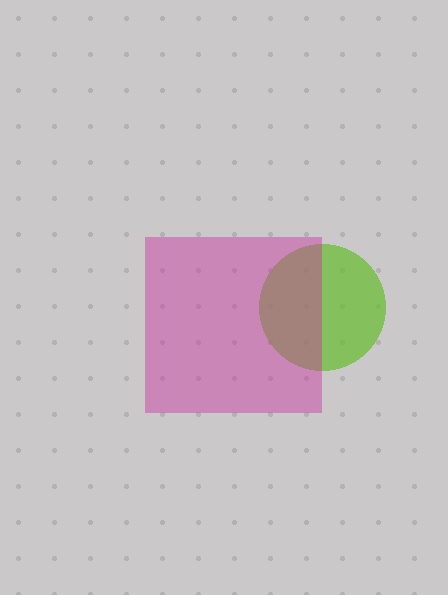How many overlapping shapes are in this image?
There are 2 overlapping shapes in the image.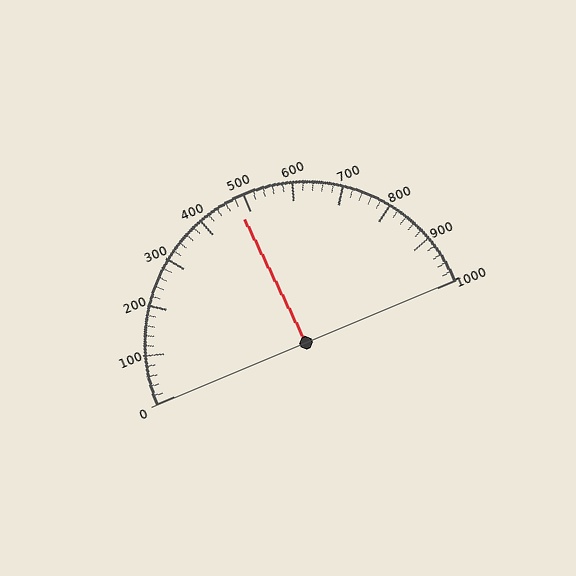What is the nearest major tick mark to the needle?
The nearest major tick mark is 500.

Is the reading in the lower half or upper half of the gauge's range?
The reading is in the lower half of the range (0 to 1000).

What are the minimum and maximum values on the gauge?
The gauge ranges from 0 to 1000.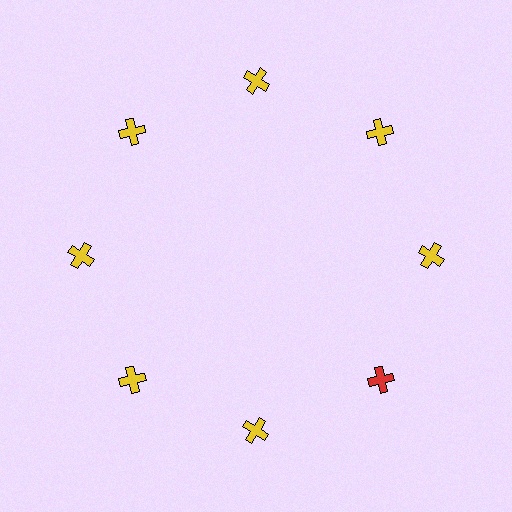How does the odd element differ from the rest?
It has a different color: red instead of yellow.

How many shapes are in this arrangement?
There are 8 shapes arranged in a ring pattern.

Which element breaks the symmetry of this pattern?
The red cross at roughly the 4 o'clock position breaks the symmetry. All other shapes are yellow crosses.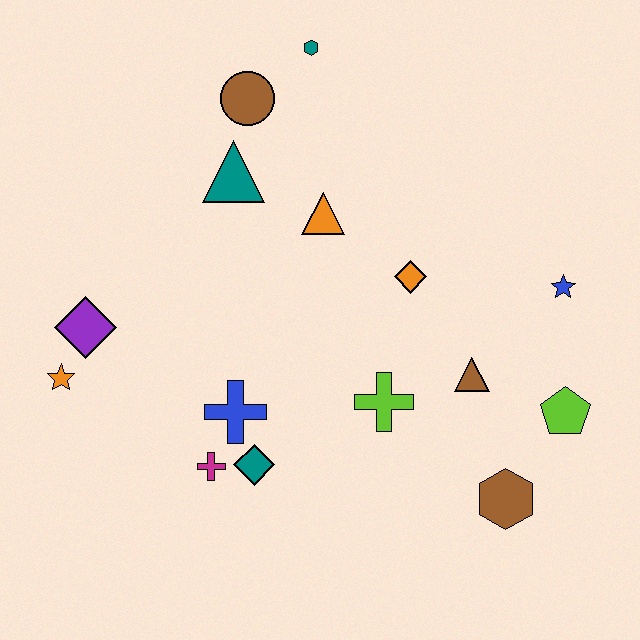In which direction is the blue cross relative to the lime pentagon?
The blue cross is to the left of the lime pentagon.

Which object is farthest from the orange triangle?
The brown hexagon is farthest from the orange triangle.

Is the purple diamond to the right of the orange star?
Yes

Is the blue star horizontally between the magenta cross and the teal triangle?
No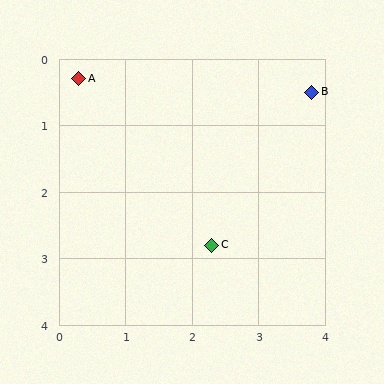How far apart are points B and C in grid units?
Points B and C are about 2.7 grid units apart.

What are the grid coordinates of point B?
Point B is at approximately (3.8, 0.5).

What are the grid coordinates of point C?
Point C is at approximately (2.3, 2.8).